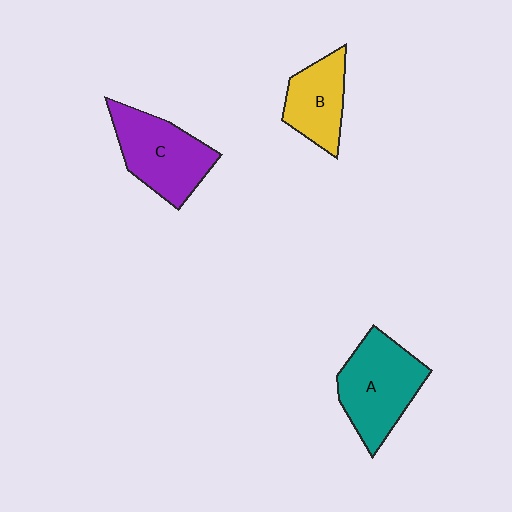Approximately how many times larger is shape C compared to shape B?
Approximately 1.4 times.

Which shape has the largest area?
Shape A (teal).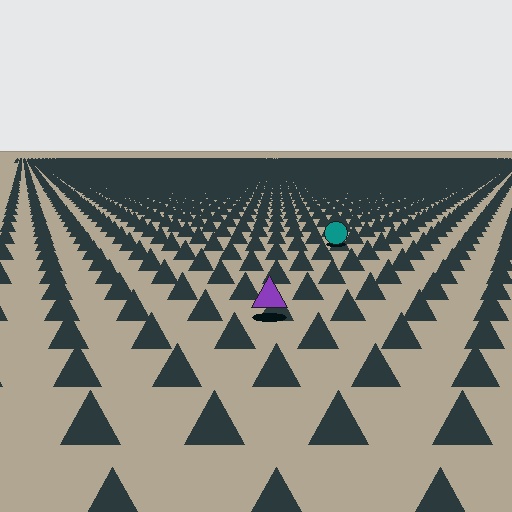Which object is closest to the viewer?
The purple triangle is closest. The texture marks near it are larger and more spread out.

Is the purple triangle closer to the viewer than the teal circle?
Yes. The purple triangle is closer — you can tell from the texture gradient: the ground texture is coarser near it.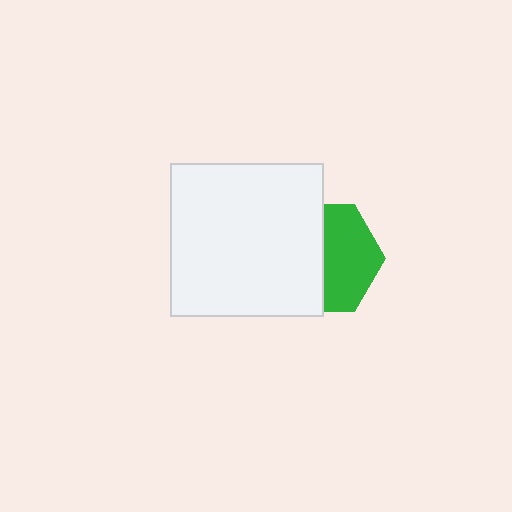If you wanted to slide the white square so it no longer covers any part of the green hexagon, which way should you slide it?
Slide it left — that is the most direct way to separate the two shapes.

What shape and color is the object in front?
The object in front is a white square.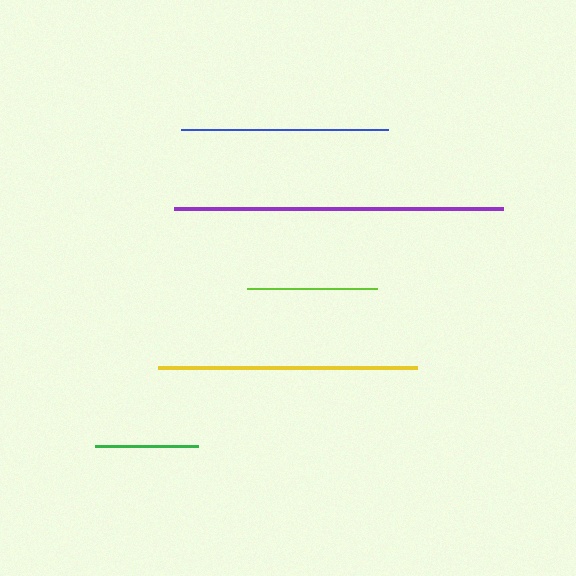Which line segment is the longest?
The purple line is the longest at approximately 328 pixels.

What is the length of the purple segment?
The purple segment is approximately 328 pixels long.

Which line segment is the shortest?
The green line is the shortest at approximately 103 pixels.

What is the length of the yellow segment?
The yellow segment is approximately 259 pixels long.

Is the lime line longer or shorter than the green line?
The lime line is longer than the green line.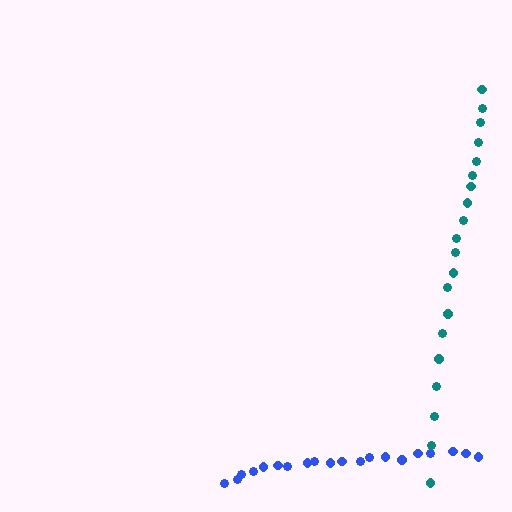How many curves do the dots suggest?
There are 2 distinct paths.